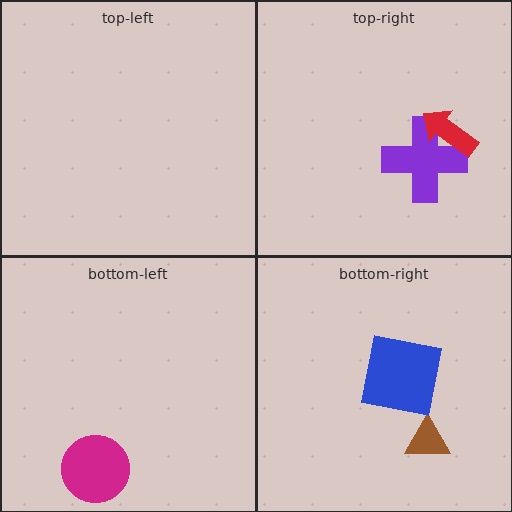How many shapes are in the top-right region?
2.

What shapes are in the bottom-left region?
The magenta circle.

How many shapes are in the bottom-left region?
1.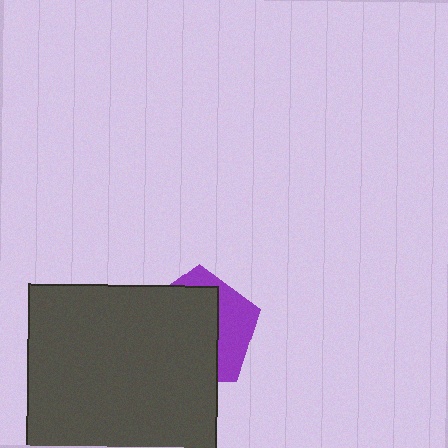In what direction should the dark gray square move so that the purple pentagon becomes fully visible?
The dark gray square should move toward the lower-left. That is the shortest direction to clear the overlap and leave the purple pentagon fully visible.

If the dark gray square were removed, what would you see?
You would see the complete purple pentagon.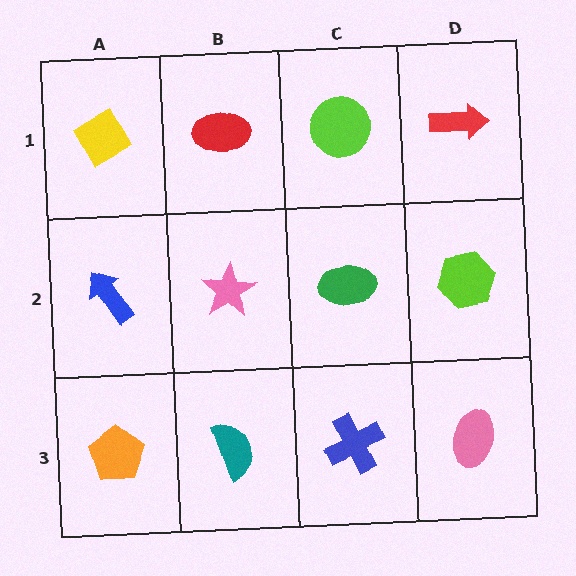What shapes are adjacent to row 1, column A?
A blue arrow (row 2, column A), a red ellipse (row 1, column B).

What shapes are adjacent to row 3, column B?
A pink star (row 2, column B), an orange pentagon (row 3, column A), a blue cross (row 3, column C).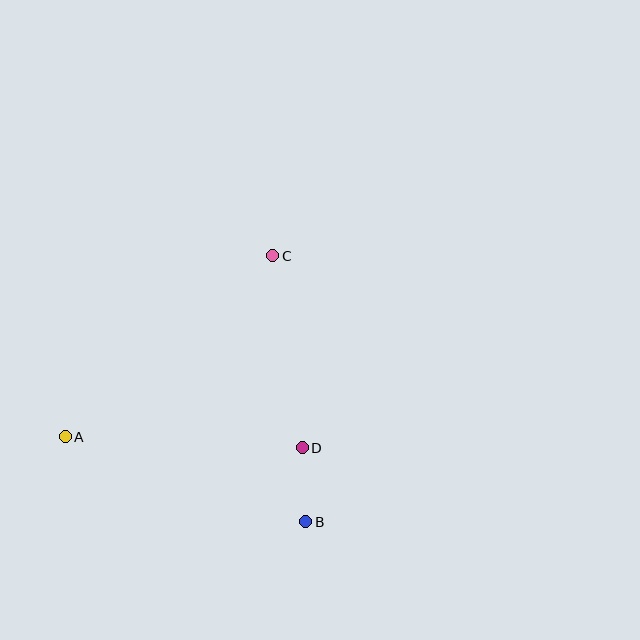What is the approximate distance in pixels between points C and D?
The distance between C and D is approximately 194 pixels.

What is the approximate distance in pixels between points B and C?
The distance between B and C is approximately 268 pixels.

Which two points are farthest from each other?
Points A and C are farthest from each other.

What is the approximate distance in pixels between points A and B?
The distance between A and B is approximately 255 pixels.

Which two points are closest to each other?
Points B and D are closest to each other.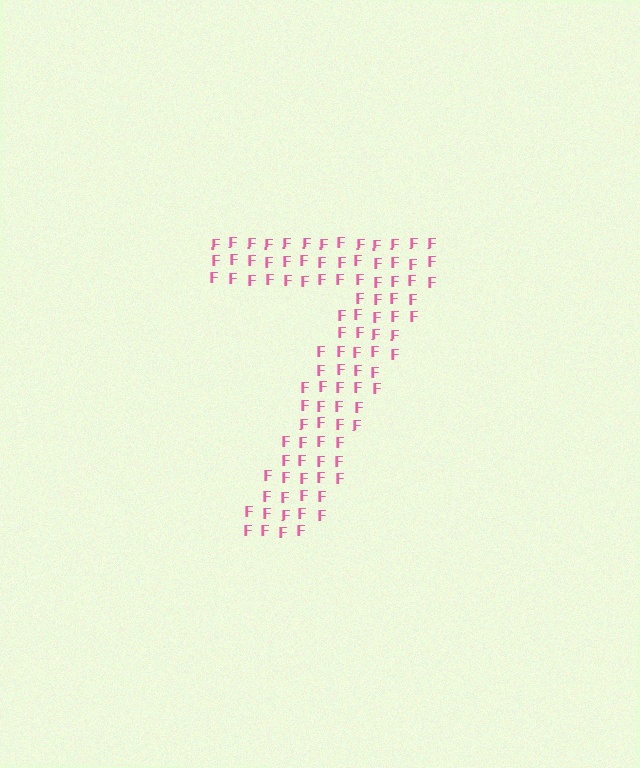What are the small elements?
The small elements are letter F's.